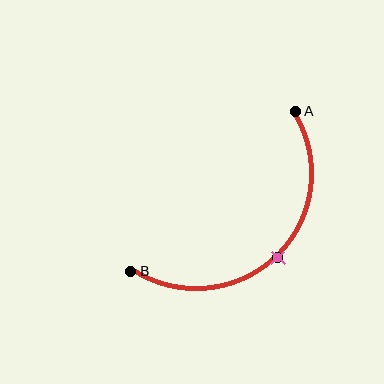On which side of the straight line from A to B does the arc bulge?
The arc bulges below and to the right of the straight line connecting A and B.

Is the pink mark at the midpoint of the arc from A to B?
Yes. The pink mark lies on the arc at equal arc-length from both A and B — it is the arc midpoint.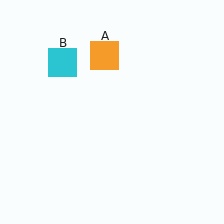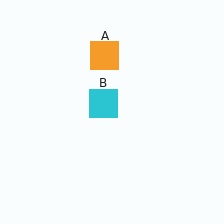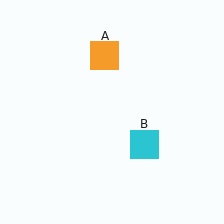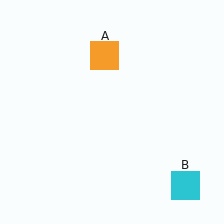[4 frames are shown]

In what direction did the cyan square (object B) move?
The cyan square (object B) moved down and to the right.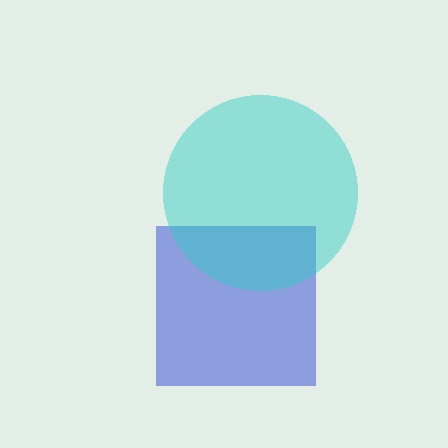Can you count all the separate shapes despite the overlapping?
Yes, there are 2 separate shapes.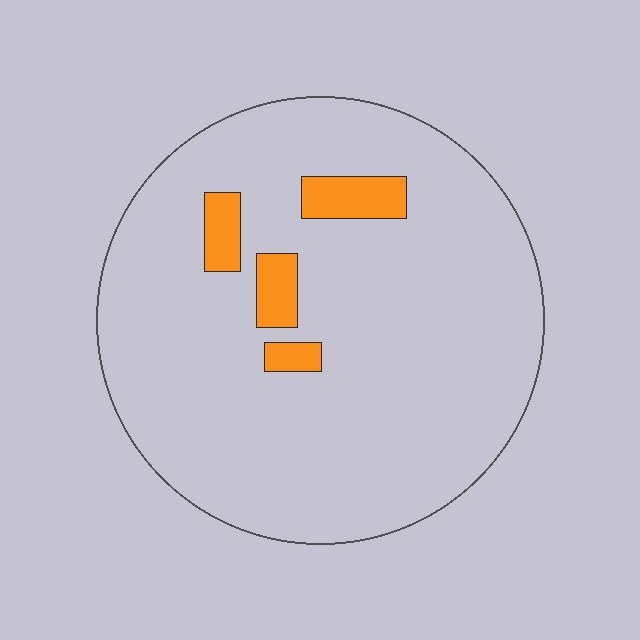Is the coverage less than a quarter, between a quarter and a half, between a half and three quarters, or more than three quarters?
Less than a quarter.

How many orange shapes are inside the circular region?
4.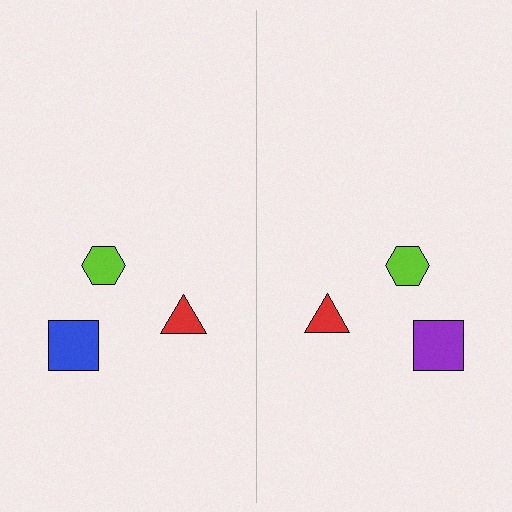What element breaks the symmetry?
The purple square on the right side breaks the symmetry — its mirror counterpart is blue.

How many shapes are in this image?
There are 6 shapes in this image.